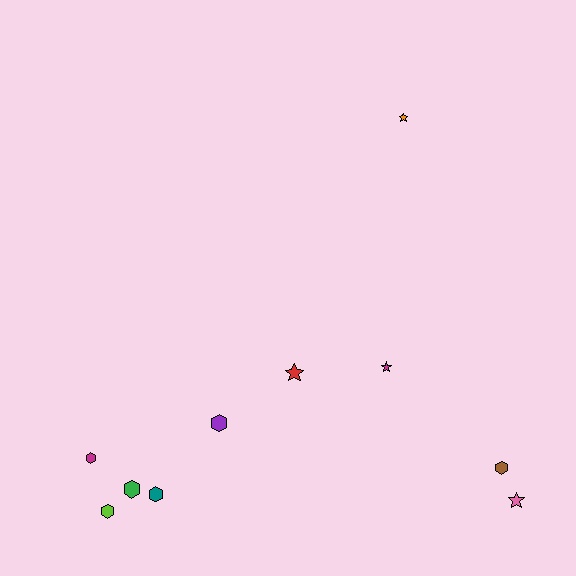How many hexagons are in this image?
There are 6 hexagons.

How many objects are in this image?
There are 10 objects.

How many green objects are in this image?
There is 1 green object.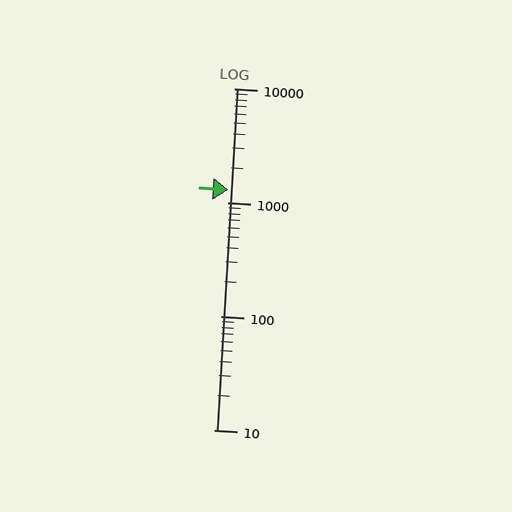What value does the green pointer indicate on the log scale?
The pointer indicates approximately 1300.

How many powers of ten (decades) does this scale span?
The scale spans 3 decades, from 10 to 10000.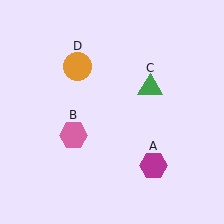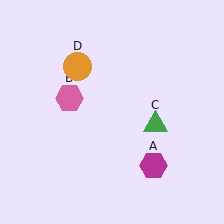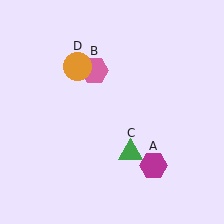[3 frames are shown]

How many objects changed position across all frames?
2 objects changed position: pink hexagon (object B), green triangle (object C).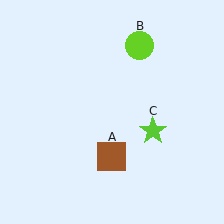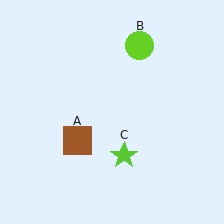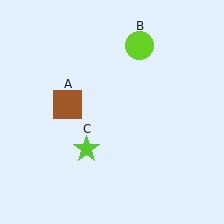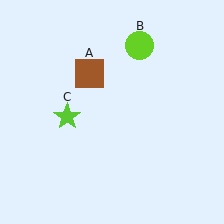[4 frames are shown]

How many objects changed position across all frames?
2 objects changed position: brown square (object A), lime star (object C).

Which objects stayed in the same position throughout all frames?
Lime circle (object B) remained stationary.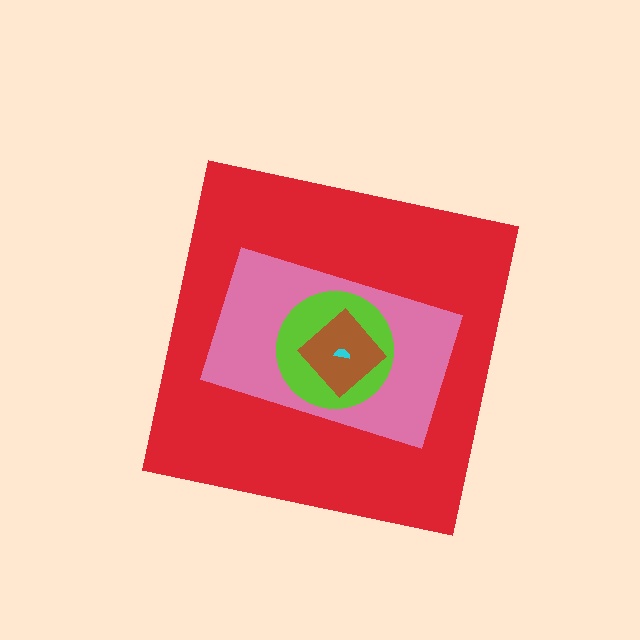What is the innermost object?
The cyan semicircle.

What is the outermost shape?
The red square.